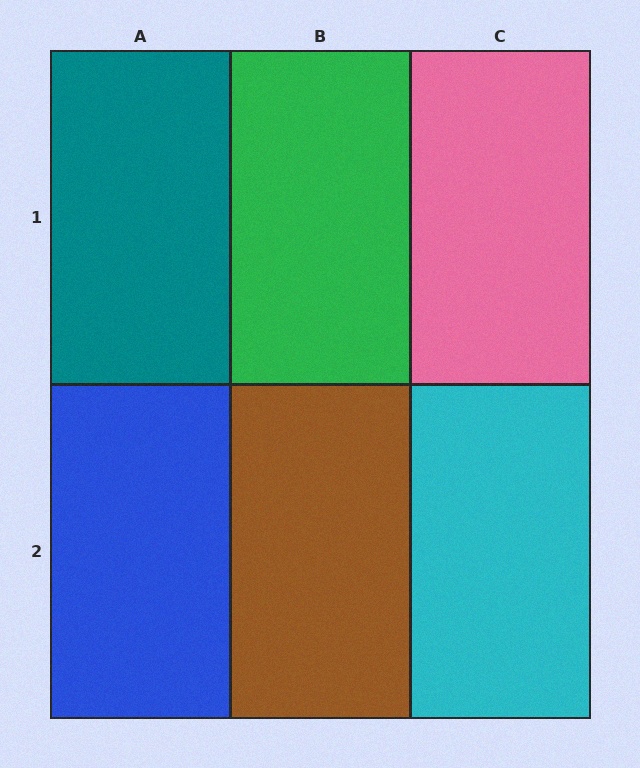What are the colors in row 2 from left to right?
Blue, brown, cyan.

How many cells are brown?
1 cell is brown.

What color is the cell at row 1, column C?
Pink.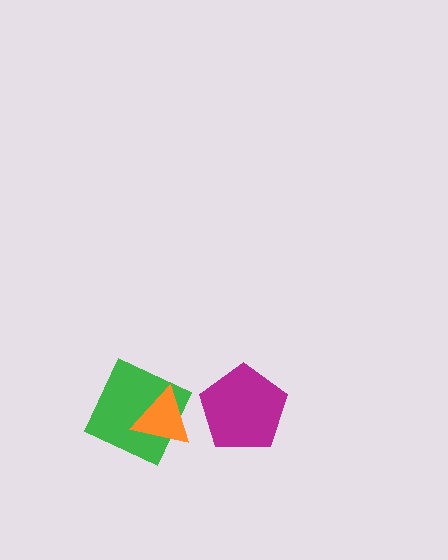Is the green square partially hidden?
Yes, it is partially covered by another shape.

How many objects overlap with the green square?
1 object overlaps with the green square.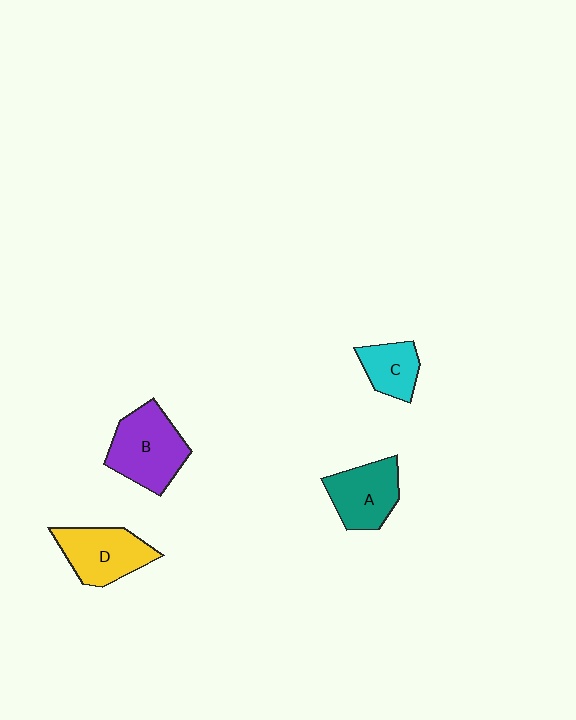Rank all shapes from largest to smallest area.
From largest to smallest: B (purple), D (yellow), A (teal), C (cyan).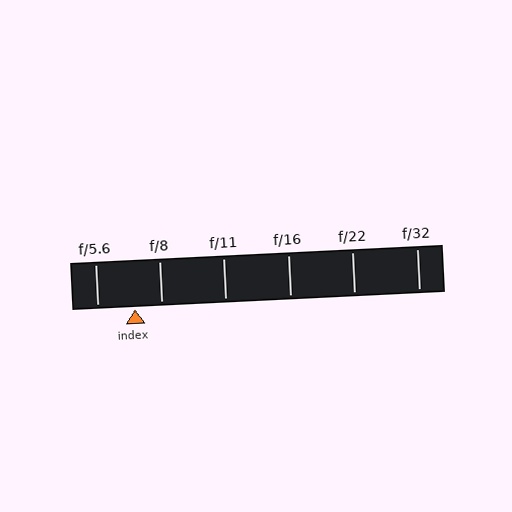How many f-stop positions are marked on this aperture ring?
There are 6 f-stop positions marked.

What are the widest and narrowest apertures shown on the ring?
The widest aperture shown is f/5.6 and the narrowest is f/32.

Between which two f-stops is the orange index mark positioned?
The index mark is between f/5.6 and f/8.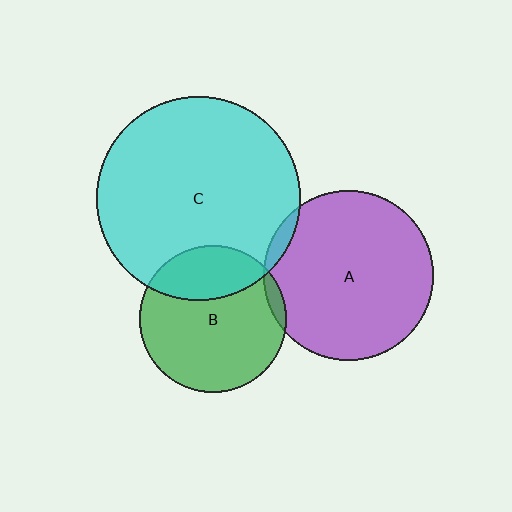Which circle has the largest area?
Circle C (cyan).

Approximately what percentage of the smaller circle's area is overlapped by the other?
Approximately 5%.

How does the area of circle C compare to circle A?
Approximately 1.4 times.